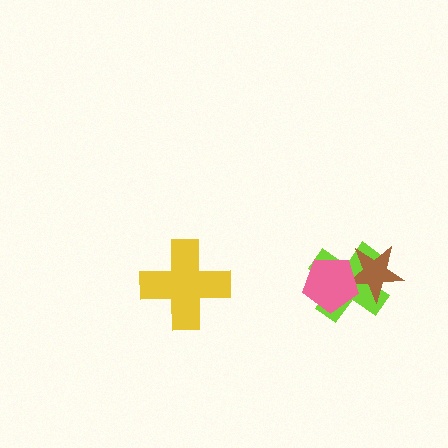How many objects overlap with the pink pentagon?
2 objects overlap with the pink pentagon.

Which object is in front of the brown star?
The pink pentagon is in front of the brown star.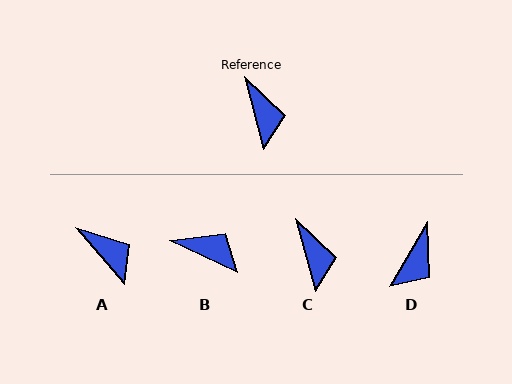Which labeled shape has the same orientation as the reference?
C.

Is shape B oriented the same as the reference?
No, it is off by about 50 degrees.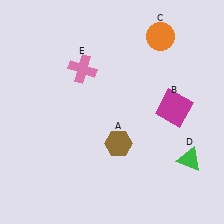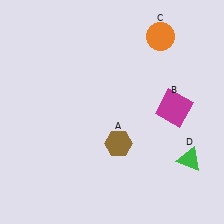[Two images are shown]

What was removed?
The pink cross (E) was removed in Image 2.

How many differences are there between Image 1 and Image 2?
There is 1 difference between the two images.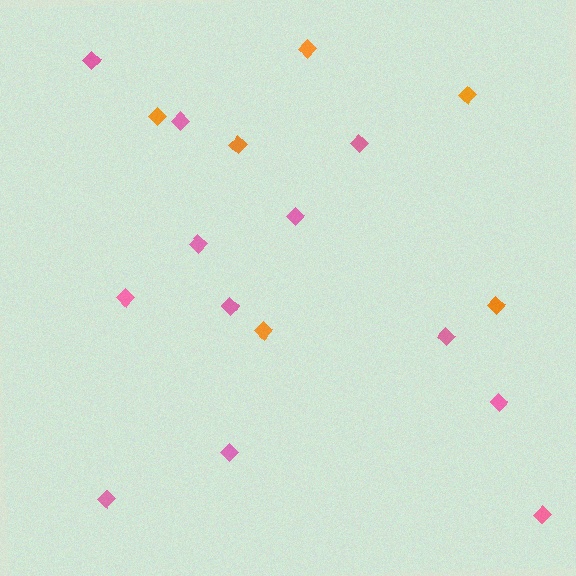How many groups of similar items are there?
There are 2 groups: one group of pink diamonds (12) and one group of orange diamonds (6).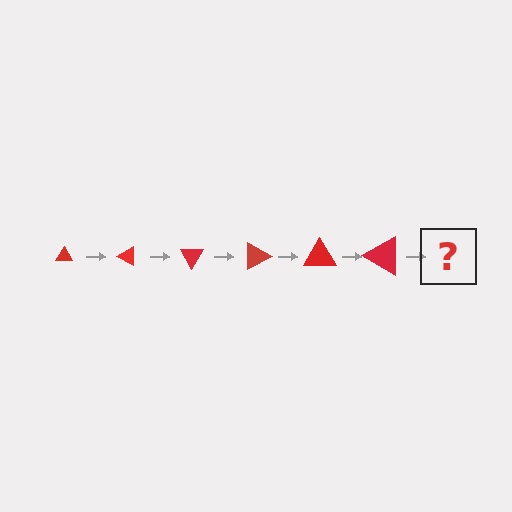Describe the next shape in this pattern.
It should be a triangle, larger than the previous one and rotated 180 degrees from the start.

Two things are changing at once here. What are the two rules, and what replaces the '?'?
The two rules are that the triangle grows larger each step and it rotates 30 degrees each step. The '?' should be a triangle, larger than the previous one and rotated 180 degrees from the start.